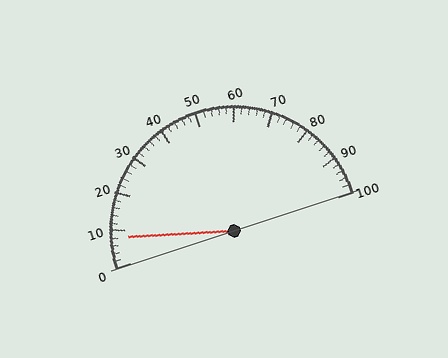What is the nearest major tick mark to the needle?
The nearest major tick mark is 10.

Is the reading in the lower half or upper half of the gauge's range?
The reading is in the lower half of the range (0 to 100).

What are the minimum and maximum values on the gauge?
The gauge ranges from 0 to 100.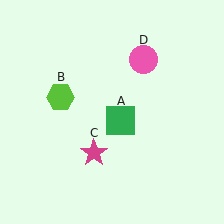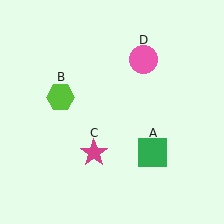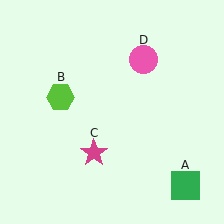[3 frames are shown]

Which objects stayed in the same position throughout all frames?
Lime hexagon (object B) and magenta star (object C) and pink circle (object D) remained stationary.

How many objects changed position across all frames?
1 object changed position: green square (object A).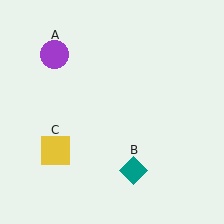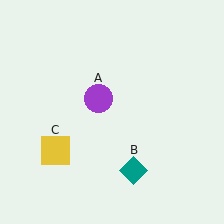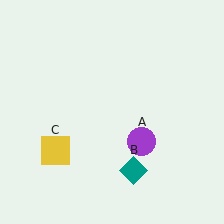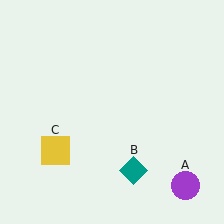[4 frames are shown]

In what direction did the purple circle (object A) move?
The purple circle (object A) moved down and to the right.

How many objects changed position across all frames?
1 object changed position: purple circle (object A).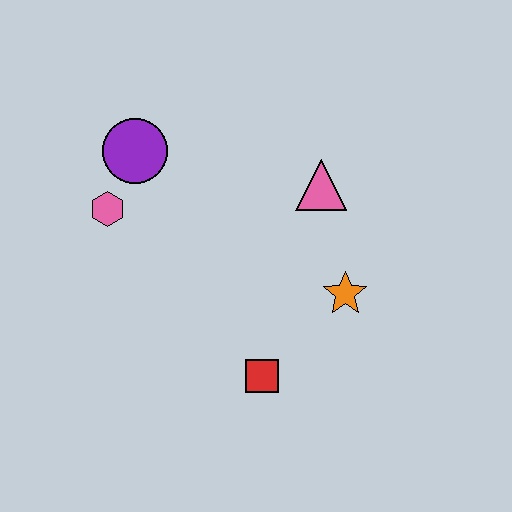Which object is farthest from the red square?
The purple circle is farthest from the red square.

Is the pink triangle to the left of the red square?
No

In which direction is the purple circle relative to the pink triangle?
The purple circle is to the left of the pink triangle.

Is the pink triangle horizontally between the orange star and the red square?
Yes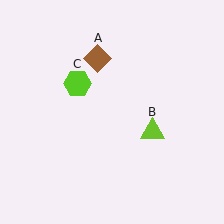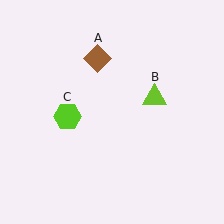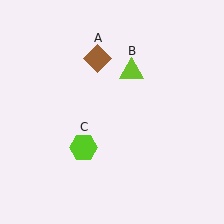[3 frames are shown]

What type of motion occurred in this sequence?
The lime triangle (object B), lime hexagon (object C) rotated counterclockwise around the center of the scene.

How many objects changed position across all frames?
2 objects changed position: lime triangle (object B), lime hexagon (object C).